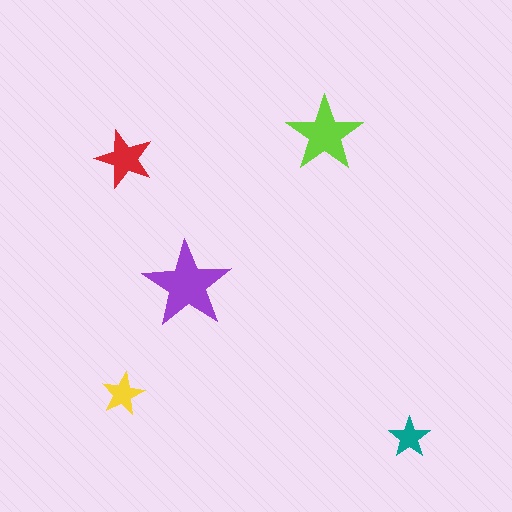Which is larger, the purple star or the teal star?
The purple one.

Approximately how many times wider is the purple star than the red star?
About 1.5 times wider.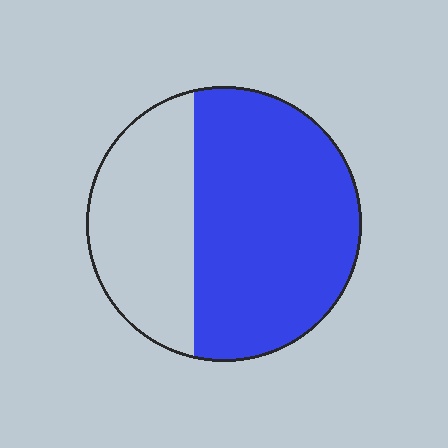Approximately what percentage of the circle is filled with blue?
Approximately 65%.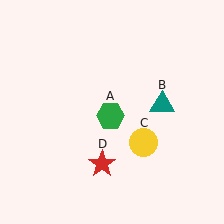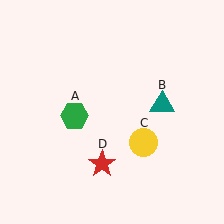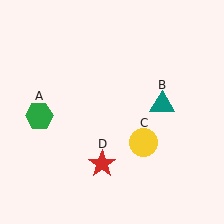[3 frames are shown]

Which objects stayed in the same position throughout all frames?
Teal triangle (object B) and yellow circle (object C) and red star (object D) remained stationary.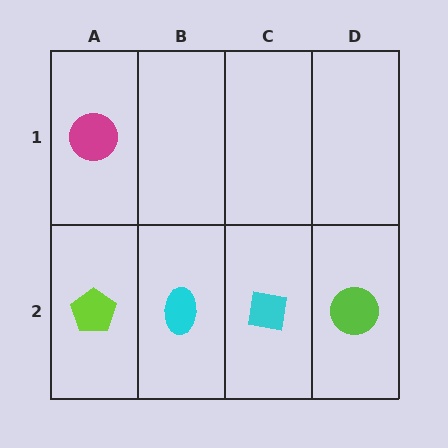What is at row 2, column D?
A lime circle.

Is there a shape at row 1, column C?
No, that cell is empty.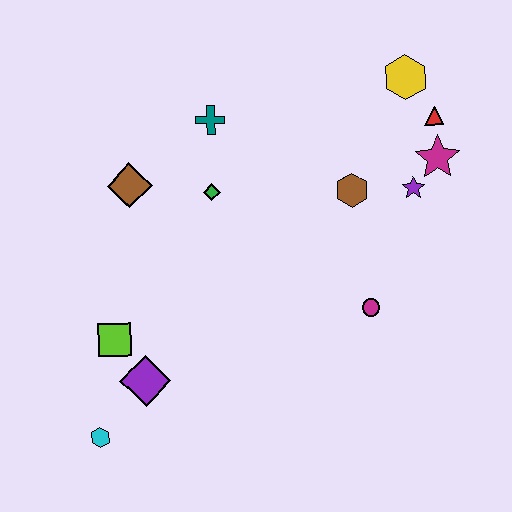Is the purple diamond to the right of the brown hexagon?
No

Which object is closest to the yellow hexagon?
The red triangle is closest to the yellow hexagon.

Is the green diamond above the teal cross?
No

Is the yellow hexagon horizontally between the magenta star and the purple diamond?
Yes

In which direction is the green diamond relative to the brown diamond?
The green diamond is to the right of the brown diamond.